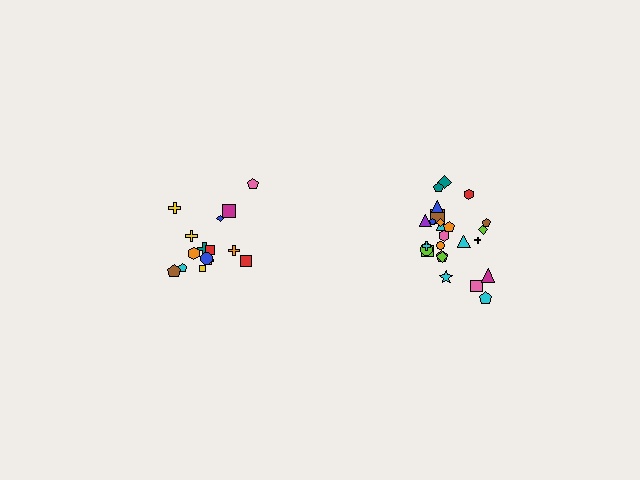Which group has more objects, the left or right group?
The right group.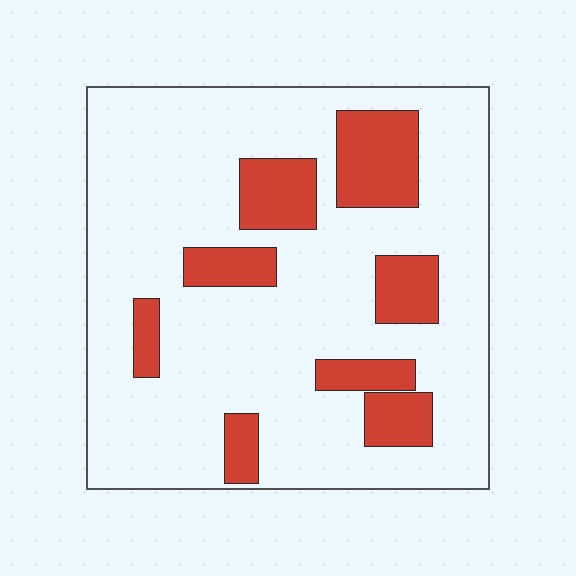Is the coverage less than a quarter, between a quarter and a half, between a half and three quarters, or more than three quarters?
Less than a quarter.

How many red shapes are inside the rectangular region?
8.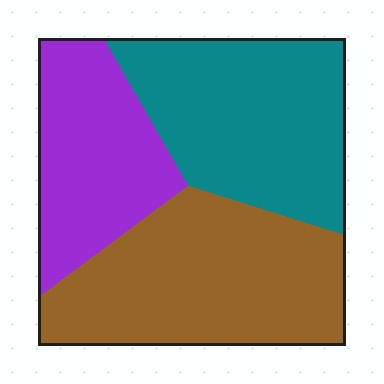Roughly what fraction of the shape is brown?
Brown takes up about two fifths (2/5) of the shape.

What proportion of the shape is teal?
Teal covers 35% of the shape.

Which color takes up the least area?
Purple, at roughly 25%.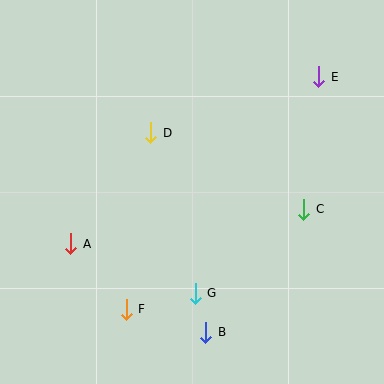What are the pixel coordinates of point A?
Point A is at (71, 244).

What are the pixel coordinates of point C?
Point C is at (304, 209).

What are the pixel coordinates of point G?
Point G is at (195, 293).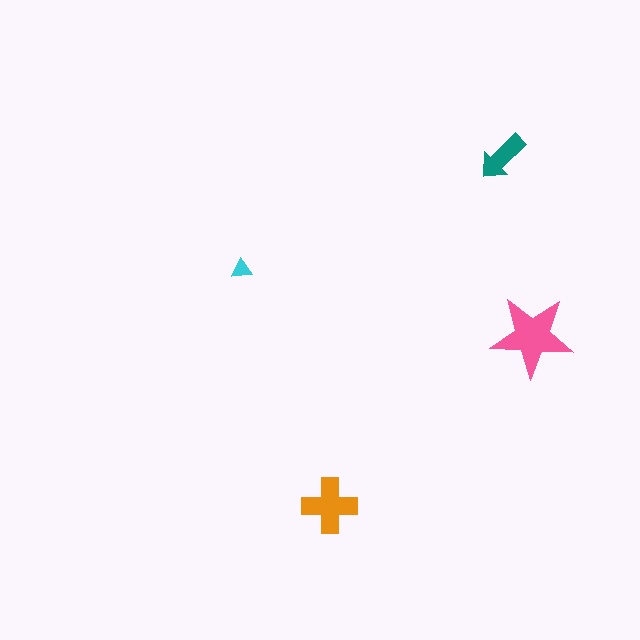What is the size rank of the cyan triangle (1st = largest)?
4th.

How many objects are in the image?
There are 4 objects in the image.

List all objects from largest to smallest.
The pink star, the orange cross, the teal arrow, the cyan triangle.